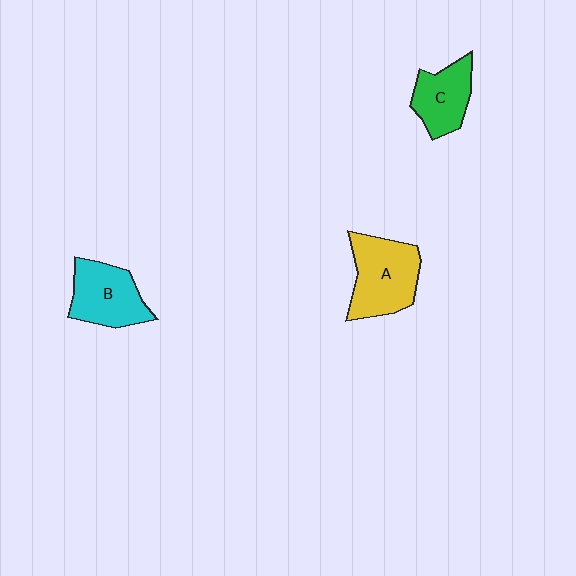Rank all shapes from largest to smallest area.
From largest to smallest: A (yellow), B (cyan), C (green).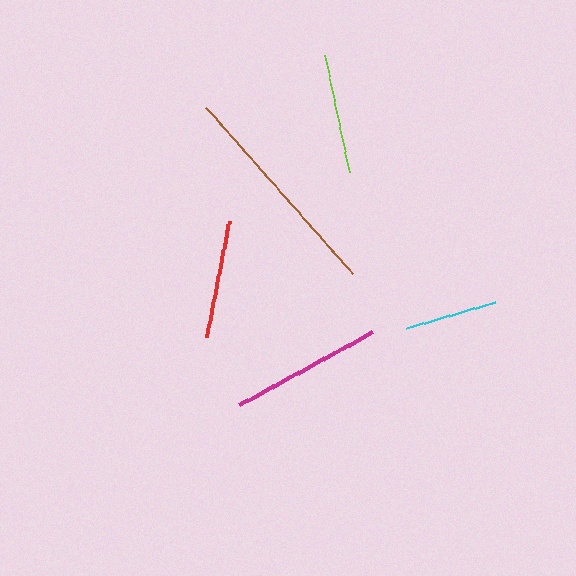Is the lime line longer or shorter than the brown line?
The brown line is longer than the lime line.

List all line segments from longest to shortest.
From longest to shortest: brown, magenta, lime, red, cyan.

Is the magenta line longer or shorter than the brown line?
The brown line is longer than the magenta line.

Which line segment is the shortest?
The cyan line is the shortest at approximately 92 pixels.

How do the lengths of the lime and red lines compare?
The lime and red lines are approximately the same length.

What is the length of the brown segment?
The brown segment is approximately 220 pixels long.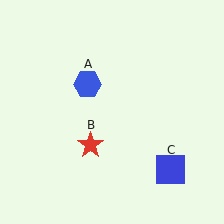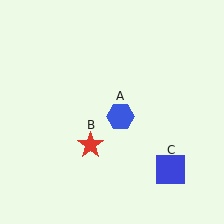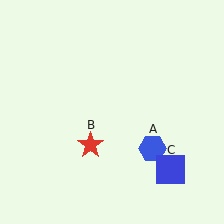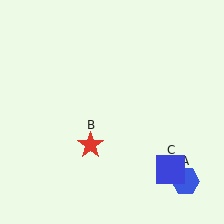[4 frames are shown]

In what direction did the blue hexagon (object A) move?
The blue hexagon (object A) moved down and to the right.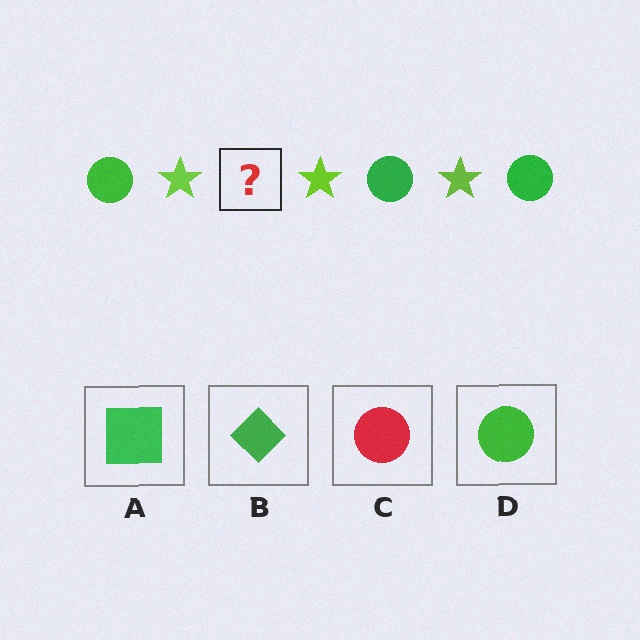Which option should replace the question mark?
Option D.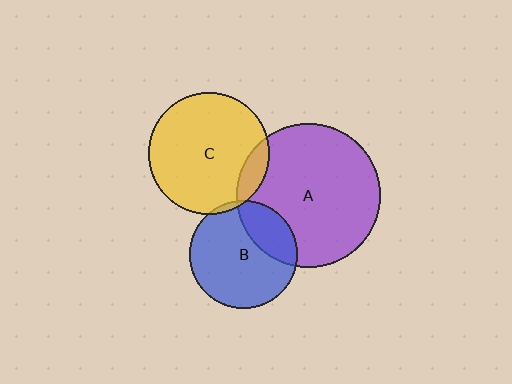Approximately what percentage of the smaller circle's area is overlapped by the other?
Approximately 5%.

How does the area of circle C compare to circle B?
Approximately 1.3 times.